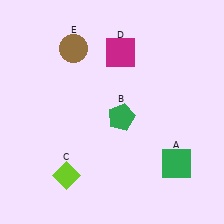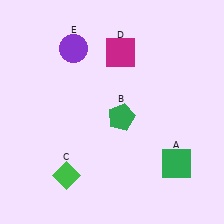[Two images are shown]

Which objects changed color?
C changed from lime to green. E changed from brown to purple.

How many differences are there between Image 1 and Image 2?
There are 2 differences between the two images.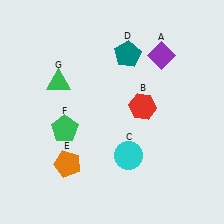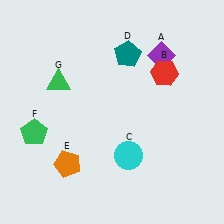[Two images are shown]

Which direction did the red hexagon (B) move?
The red hexagon (B) moved up.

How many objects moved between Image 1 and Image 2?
2 objects moved between the two images.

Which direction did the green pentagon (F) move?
The green pentagon (F) moved left.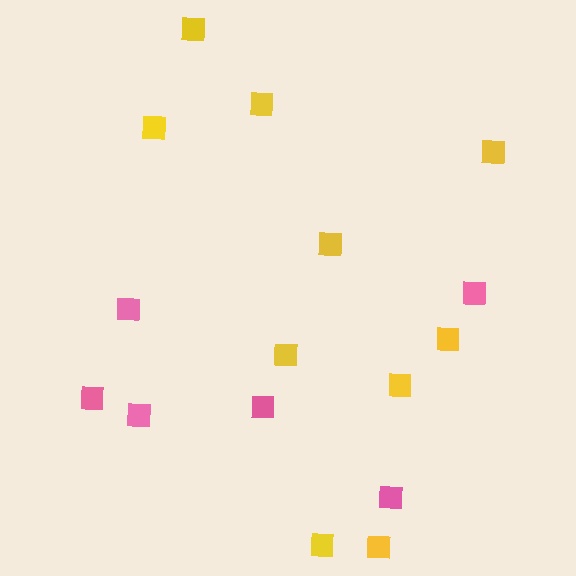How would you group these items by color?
There are 2 groups: one group of yellow squares (10) and one group of pink squares (6).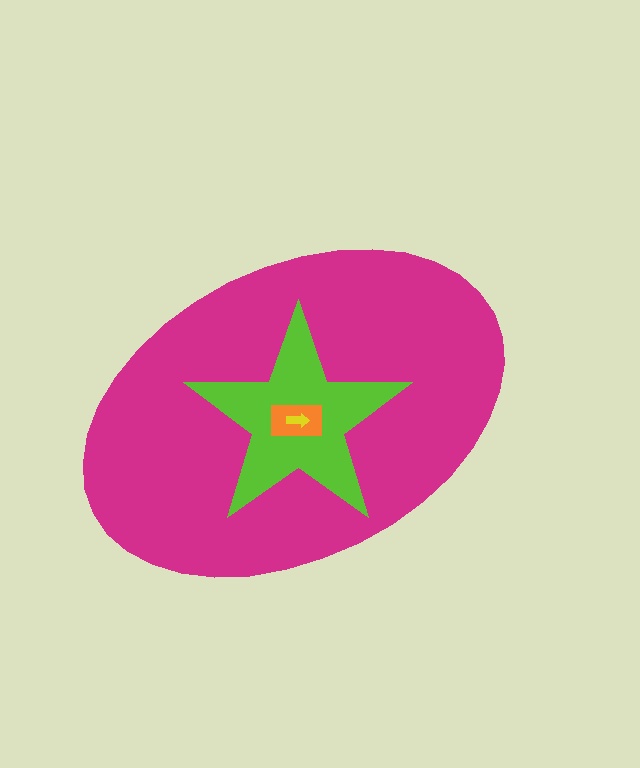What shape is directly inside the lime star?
The orange rectangle.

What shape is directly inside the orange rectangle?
The yellow arrow.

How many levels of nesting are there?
4.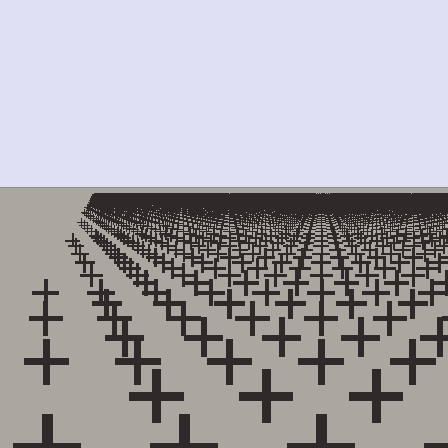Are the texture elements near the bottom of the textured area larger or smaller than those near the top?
Larger. Near the bottom, elements are closer to the viewer and appear at a bigger on-screen size.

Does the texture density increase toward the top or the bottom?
Density increases toward the top.